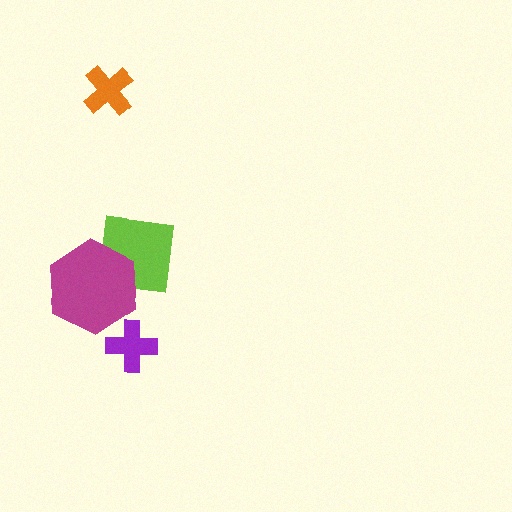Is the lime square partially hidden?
Yes, it is partially covered by another shape.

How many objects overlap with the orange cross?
0 objects overlap with the orange cross.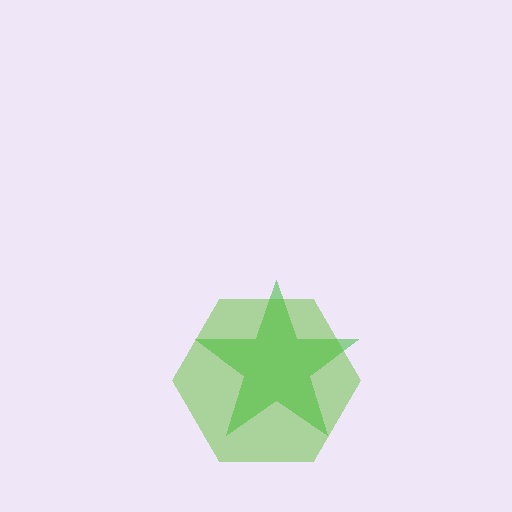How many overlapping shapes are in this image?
There are 2 overlapping shapes in the image.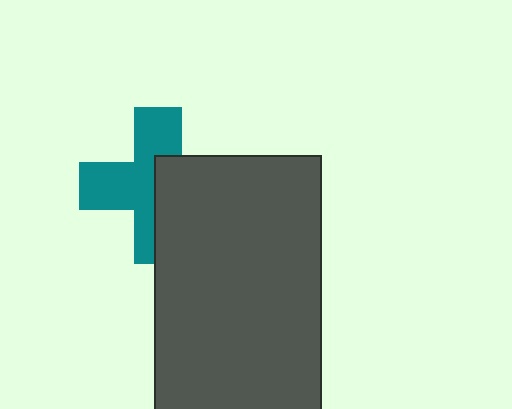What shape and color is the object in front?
The object in front is a dark gray rectangle.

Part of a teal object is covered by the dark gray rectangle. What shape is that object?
It is a cross.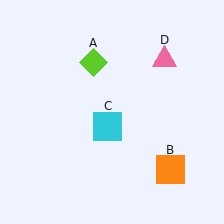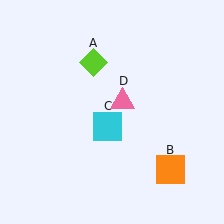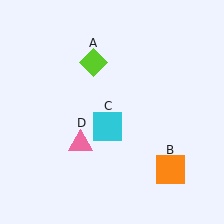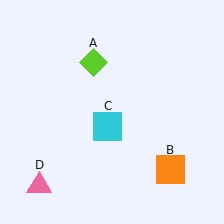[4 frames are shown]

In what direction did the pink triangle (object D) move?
The pink triangle (object D) moved down and to the left.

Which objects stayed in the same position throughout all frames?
Lime diamond (object A) and orange square (object B) and cyan square (object C) remained stationary.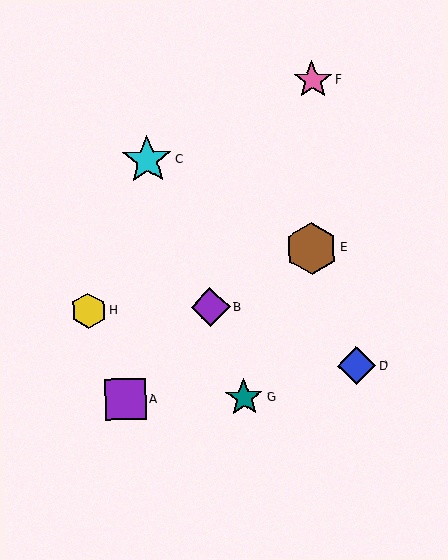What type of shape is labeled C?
Shape C is a cyan star.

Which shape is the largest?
The brown hexagon (labeled E) is the largest.